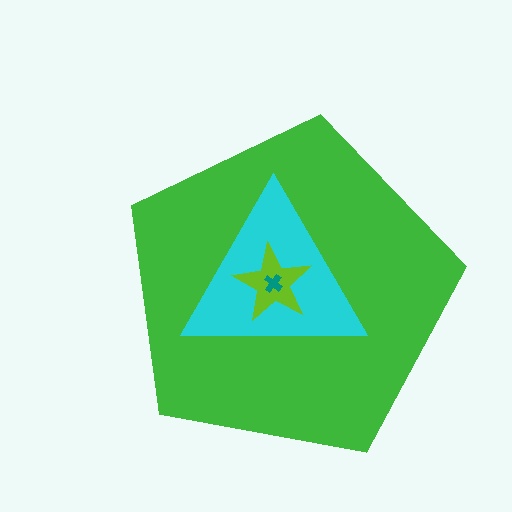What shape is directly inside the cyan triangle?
The lime star.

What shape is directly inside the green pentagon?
The cyan triangle.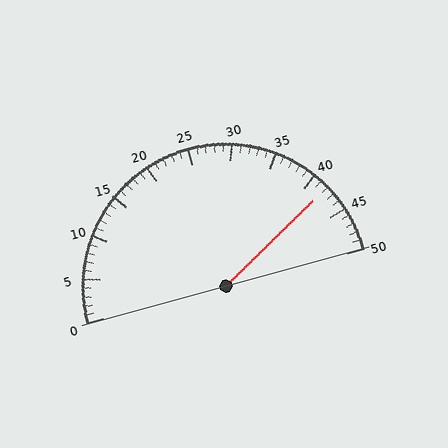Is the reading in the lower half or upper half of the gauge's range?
The reading is in the upper half of the range (0 to 50).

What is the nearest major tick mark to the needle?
The nearest major tick mark is 40.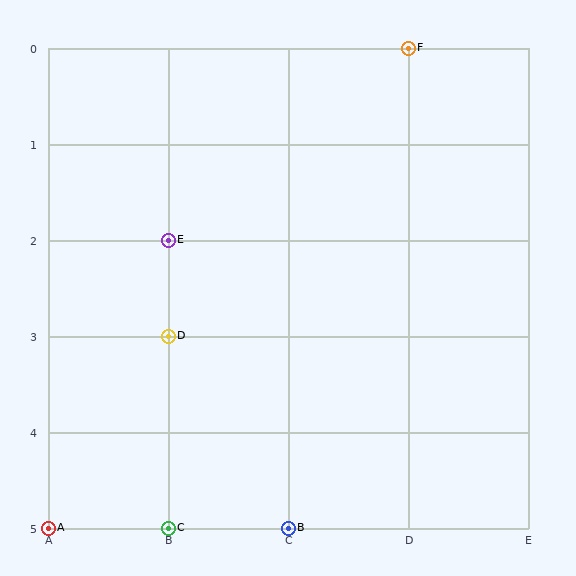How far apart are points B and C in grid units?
Points B and C are 1 column apart.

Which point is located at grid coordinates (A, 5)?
Point A is at (A, 5).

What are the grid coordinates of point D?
Point D is at grid coordinates (B, 3).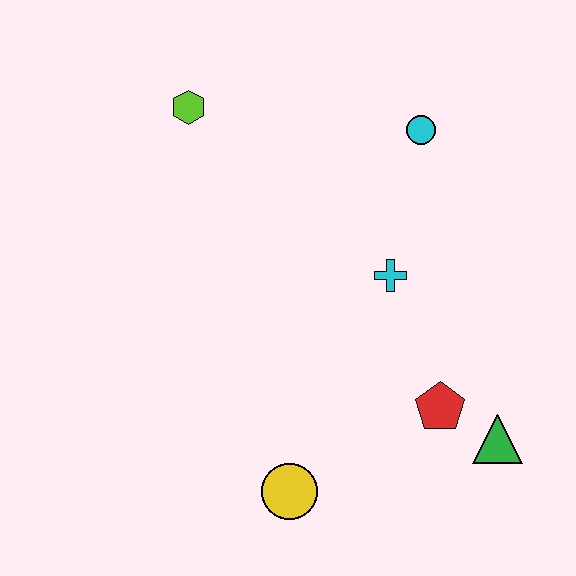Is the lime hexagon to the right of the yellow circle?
No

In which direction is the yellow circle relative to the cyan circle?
The yellow circle is below the cyan circle.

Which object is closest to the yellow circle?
The red pentagon is closest to the yellow circle.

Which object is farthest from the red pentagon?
The lime hexagon is farthest from the red pentagon.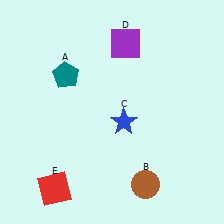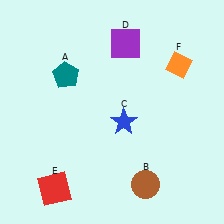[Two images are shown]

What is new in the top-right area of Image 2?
An orange diamond (F) was added in the top-right area of Image 2.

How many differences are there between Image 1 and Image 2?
There is 1 difference between the two images.